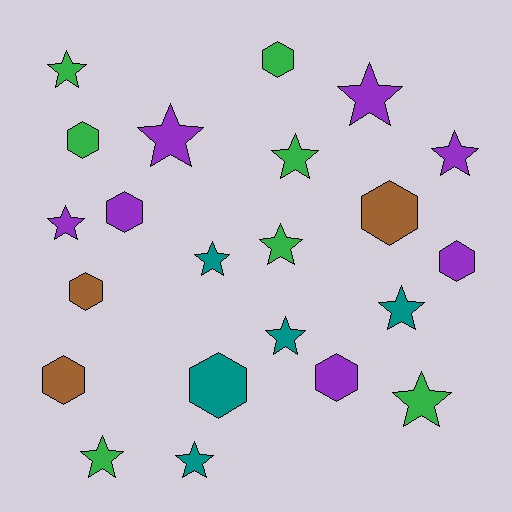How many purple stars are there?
There are 4 purple stars.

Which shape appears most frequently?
Star, with 13 objects.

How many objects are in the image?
There are 22 objects.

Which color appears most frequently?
Purple, with 7 objects.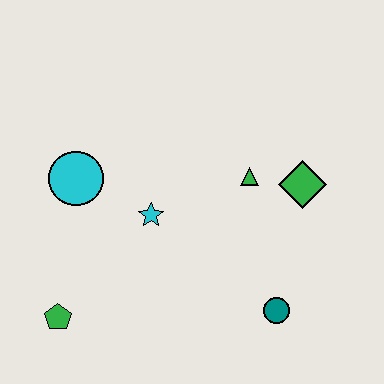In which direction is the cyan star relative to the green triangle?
The cyan star is to the left of the green triangle.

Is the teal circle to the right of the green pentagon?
Yes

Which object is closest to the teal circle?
The green diamond is closest to the teal circle.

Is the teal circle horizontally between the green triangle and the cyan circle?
No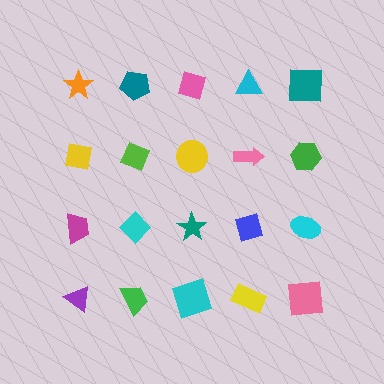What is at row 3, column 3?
A teal star.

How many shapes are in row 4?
5 shapes.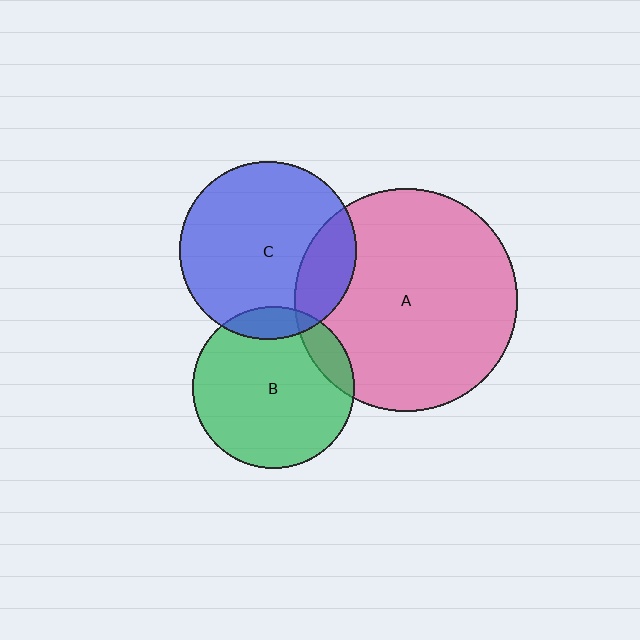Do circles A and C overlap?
Yes.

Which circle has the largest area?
Circle A (pink).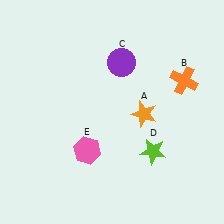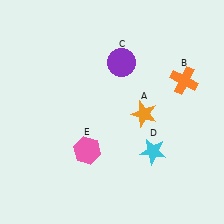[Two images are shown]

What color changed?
The star (D) changed from lime in Image 1 to cyan in Image 2.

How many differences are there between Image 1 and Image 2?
There is 1 difference between the two images.